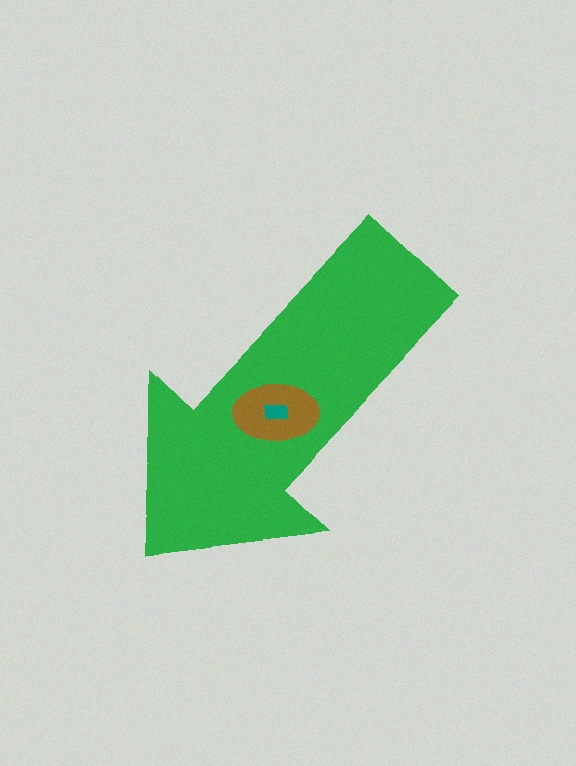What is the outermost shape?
The green arrow.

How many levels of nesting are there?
3.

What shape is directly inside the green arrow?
The brown ellipse.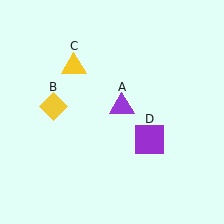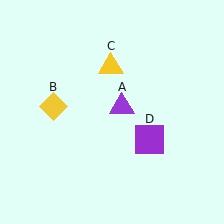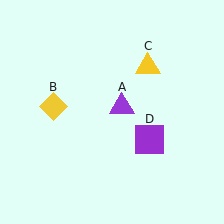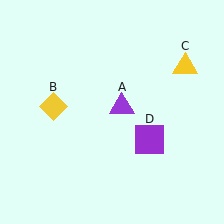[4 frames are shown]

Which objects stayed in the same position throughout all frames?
Purple triangle (object A) and yellow diamond (object B) and purple square (object D) remained stationary.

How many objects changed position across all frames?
1 object changed position: yellow triangle (object C).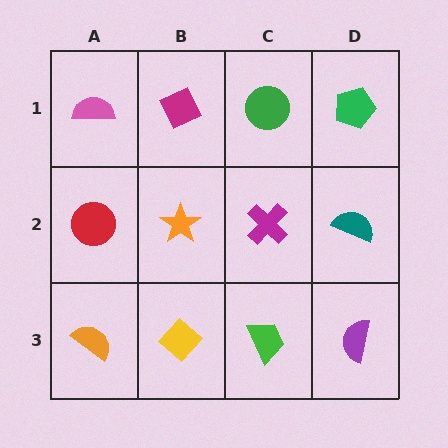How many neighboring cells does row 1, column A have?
2.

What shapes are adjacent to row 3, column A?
A red circle (row 2, column A), a yellow diamond (row 3, column B).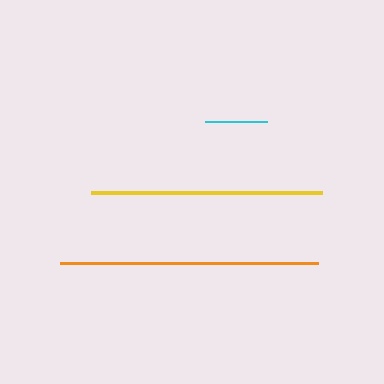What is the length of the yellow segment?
The yellow segment is approximately 231 pixels long.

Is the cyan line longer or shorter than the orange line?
The orange line is longer than the cyan line.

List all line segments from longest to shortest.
From longest to shortest: orange, yellow, cyan.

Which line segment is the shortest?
The cyan line is the shortest at approximately 62 pixels.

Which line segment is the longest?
The orange line is the longest at approximately 258 pixels.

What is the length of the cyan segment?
The cyan segment is approximately 62 pixels long.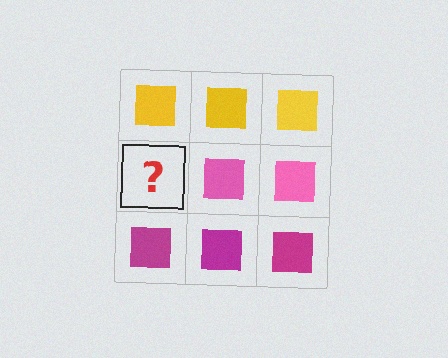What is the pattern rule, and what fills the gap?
The rule is that each row has a consistent color. The gap should be filled with a pink square.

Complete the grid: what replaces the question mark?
The question mark should be replaced with a pink square.